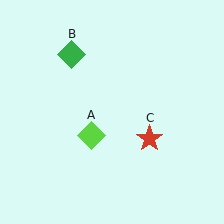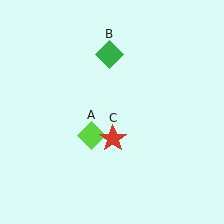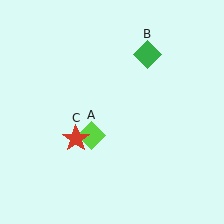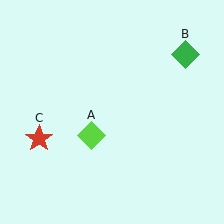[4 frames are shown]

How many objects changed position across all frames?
2 objects changed position: green diamond (object B), red star (object C).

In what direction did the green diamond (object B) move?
The green diamond (object B) moved right.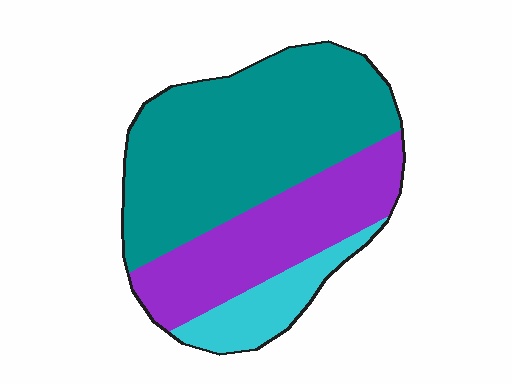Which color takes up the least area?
Cyan, at roughly 15%.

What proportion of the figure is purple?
Purple takes up between a sixth and a third of the figure.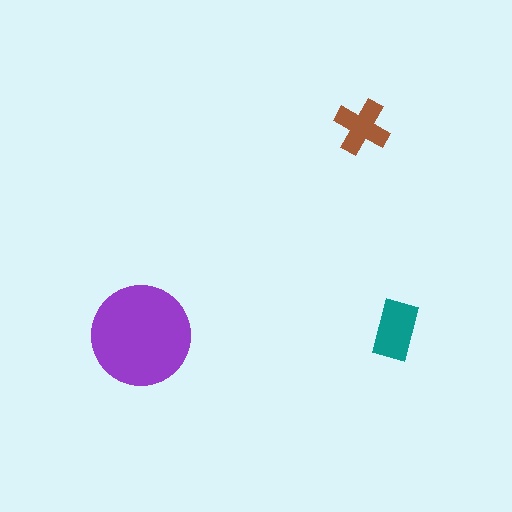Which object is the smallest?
The brown cross.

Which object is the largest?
The purple circle.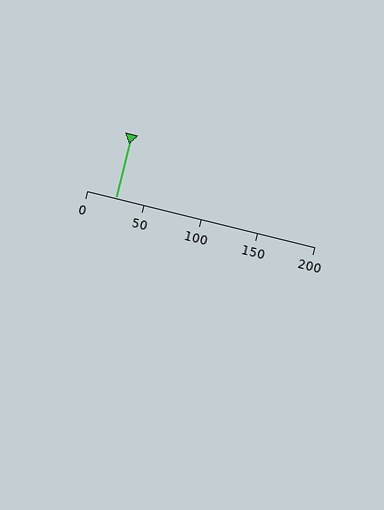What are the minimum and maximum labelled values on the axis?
The axis runs from 0 to 200.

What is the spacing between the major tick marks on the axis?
The major ticks are spaced 50 apart.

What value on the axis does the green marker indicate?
The marker indicates approximately 25.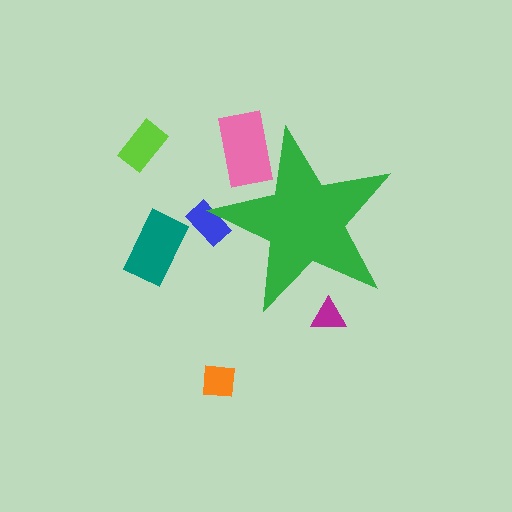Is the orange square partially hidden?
No, the orange square is fully visible.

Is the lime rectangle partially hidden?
No, the lime rectangle is fully visible.